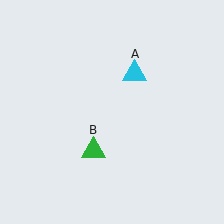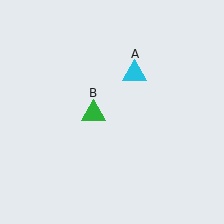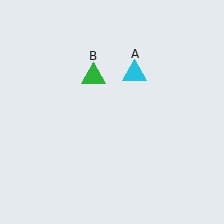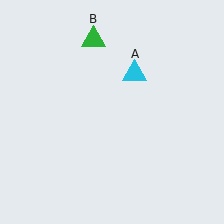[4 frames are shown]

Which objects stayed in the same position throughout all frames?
Cyan triangle (object A) remained stationary.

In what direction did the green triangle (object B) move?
The green triangle (object B) moved up.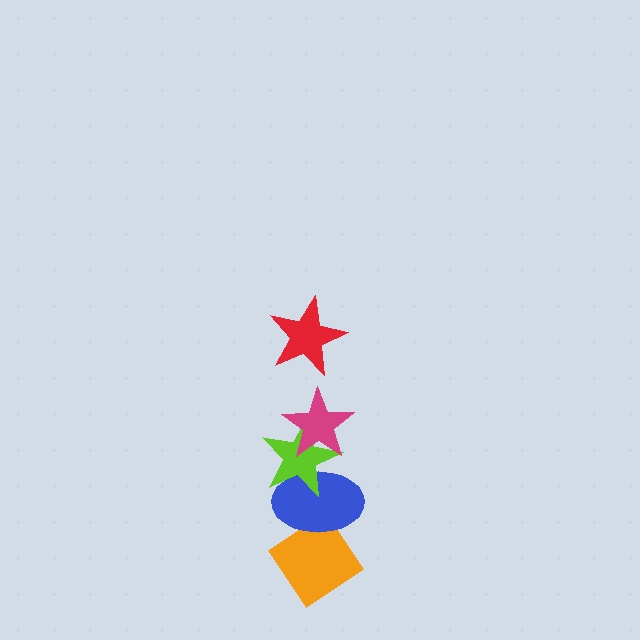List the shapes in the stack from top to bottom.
From top to bottom: the red star, the magenta star, the lime star, the blue ellipse, the orange diamond.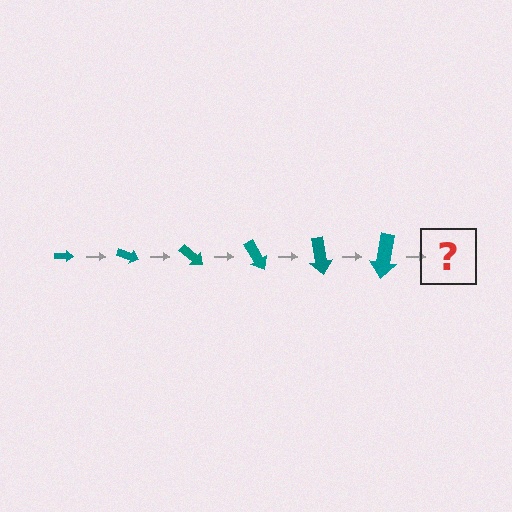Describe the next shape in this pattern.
It should be an arrow, larger than the previous one and rotated 120 degrees from the start.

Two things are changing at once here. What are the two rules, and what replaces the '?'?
The two rules are that the arrow grows larger each step and it rotates 20 degrees each step. The '?' should be an arrow, larger than the previous one and rotated 120 degrees from the start.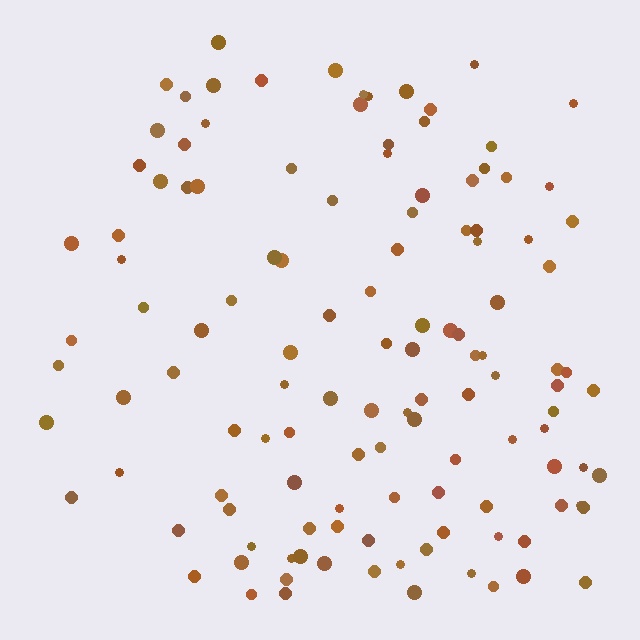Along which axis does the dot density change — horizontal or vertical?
Horizontal.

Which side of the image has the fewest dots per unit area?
The left.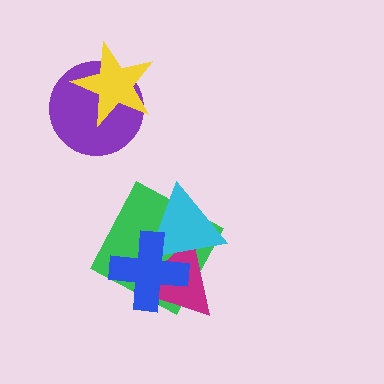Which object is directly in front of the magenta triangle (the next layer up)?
The cyan triangle is directly in front of the magenta triangle.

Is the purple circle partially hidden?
Yes, it is partially covered by another shape.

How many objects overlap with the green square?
3 objects overlap with the green square.